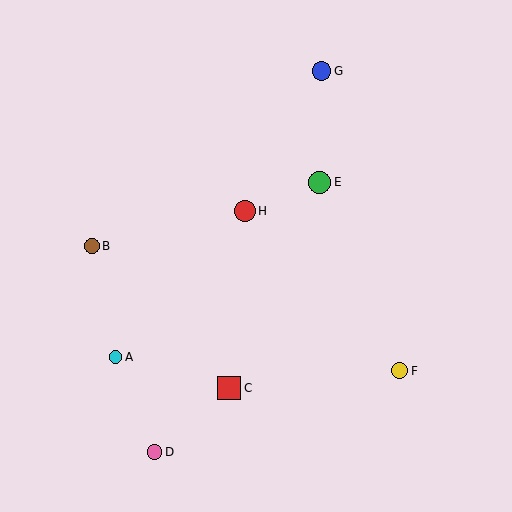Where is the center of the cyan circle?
The center of the cyan circle is at (116, 357).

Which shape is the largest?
The red square (labeled C) is the largest.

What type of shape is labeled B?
Shape B is a brown circle.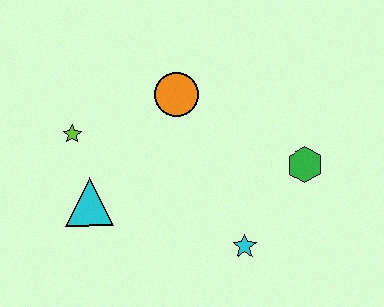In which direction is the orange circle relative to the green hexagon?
The orange circle is to the left of the green hexagon.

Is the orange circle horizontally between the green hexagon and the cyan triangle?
Yes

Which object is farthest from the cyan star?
The lime star is farthest from the cyan star.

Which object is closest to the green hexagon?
The cyan star is closest to the green hexagon.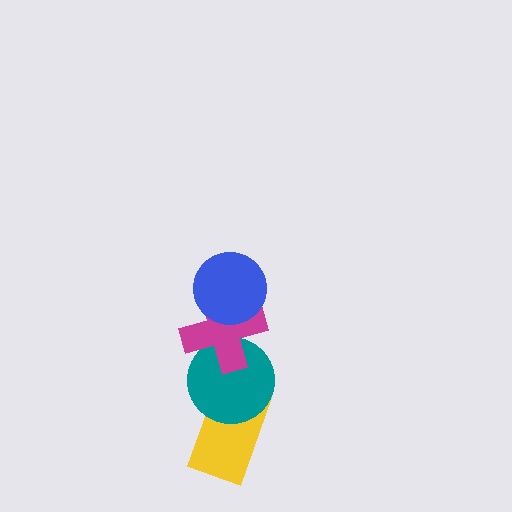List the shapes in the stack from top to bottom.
From top to bottom: the blue circle, the magenta cross, the teal circle, the yellow rectangle.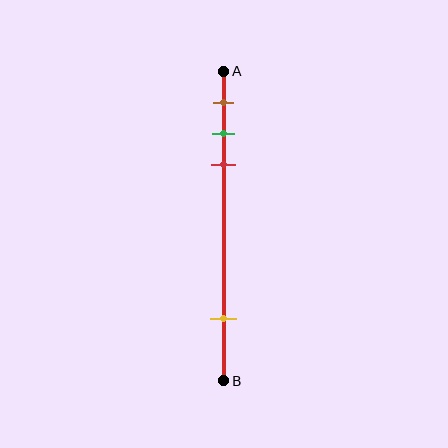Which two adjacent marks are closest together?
The green and red marks are the closest adjacent pair.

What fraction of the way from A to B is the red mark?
The red mark is approximately 30% (0.3) of the way from A to B.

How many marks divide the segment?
There are 4 marks dividing the segment.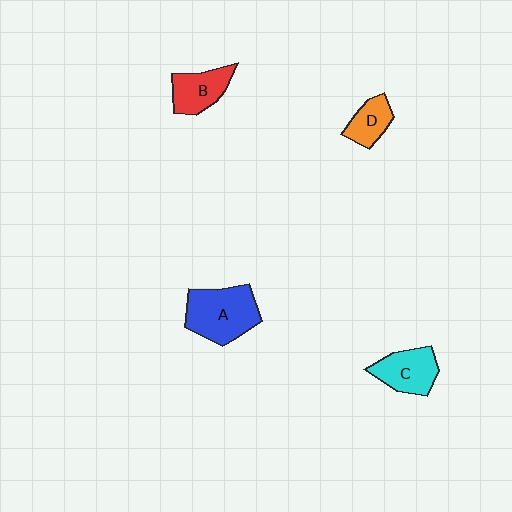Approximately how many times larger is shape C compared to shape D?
Approximately 1.5 times.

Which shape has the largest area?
Shape A (blue).